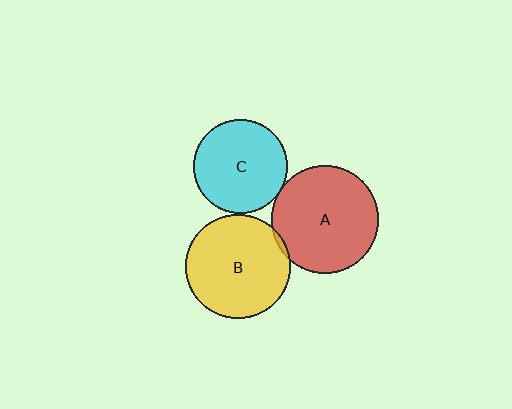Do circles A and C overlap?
Yes.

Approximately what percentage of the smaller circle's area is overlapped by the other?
Approximately 5%.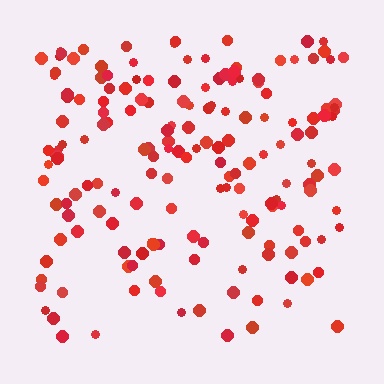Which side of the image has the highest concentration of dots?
The top.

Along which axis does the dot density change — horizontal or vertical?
Vertical.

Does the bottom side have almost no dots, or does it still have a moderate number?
Still a moderate number, just noticeably fewer than the top.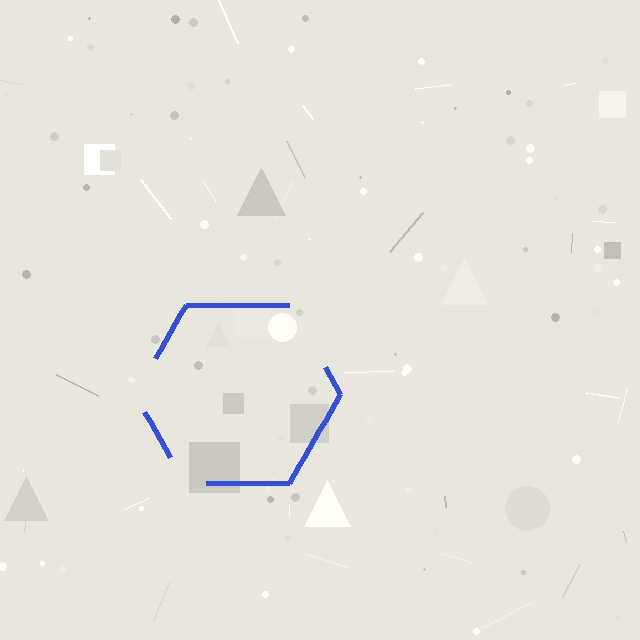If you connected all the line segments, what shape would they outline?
They would outline a hexagon.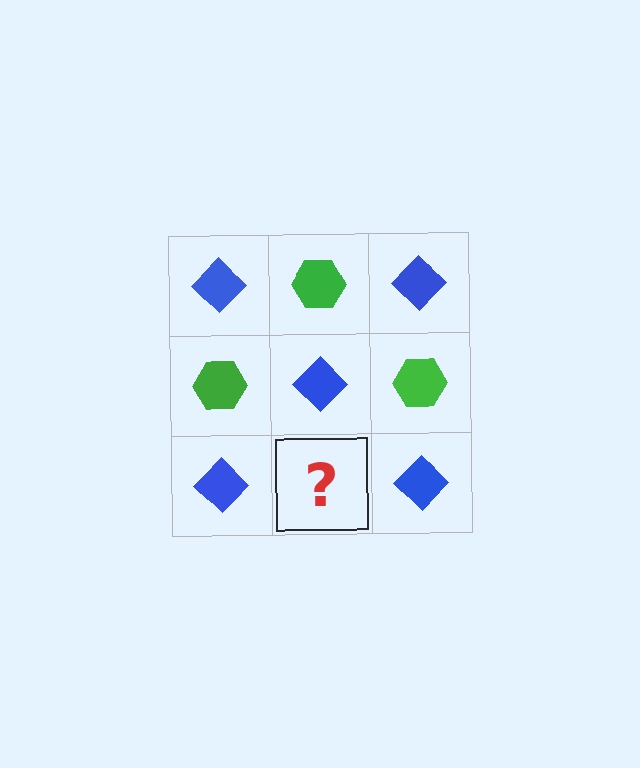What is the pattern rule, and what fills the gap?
The rule is that it alternates blue diamond and green hexagon in a checkerboard pattern. The gap should be filled with a green hexagon.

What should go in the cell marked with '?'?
The missing cell should contain a green hexagon.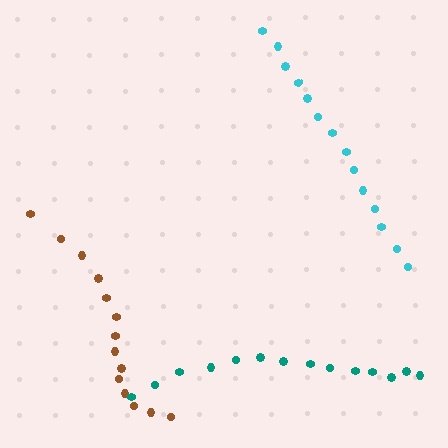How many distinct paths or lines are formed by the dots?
There are 3 distinct paths.